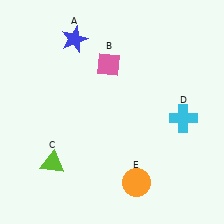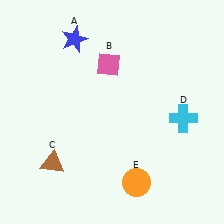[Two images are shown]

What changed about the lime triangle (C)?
In Image 1, C is lime. In Image 2, it changed to brown.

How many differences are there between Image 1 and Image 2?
There is 1 difference between the two images.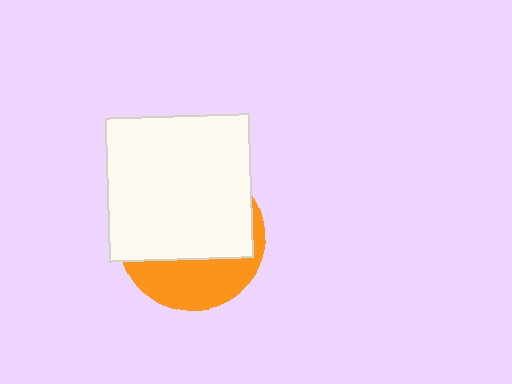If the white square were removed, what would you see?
You would see the complete orange circle.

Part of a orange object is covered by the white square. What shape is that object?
It is a circle.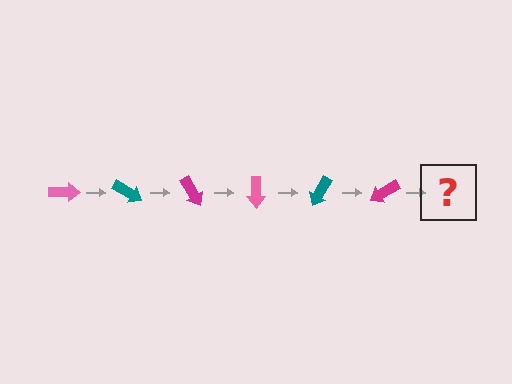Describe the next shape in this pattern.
It should be a pink arrow, rotated 180 degrees from the start.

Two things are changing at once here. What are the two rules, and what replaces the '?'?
The two rules are that it rotates 30 degrees each step and the color cycles through pink, teal, and magenta. The '?' should be a pink arrow, rotated 180 degrees from the start.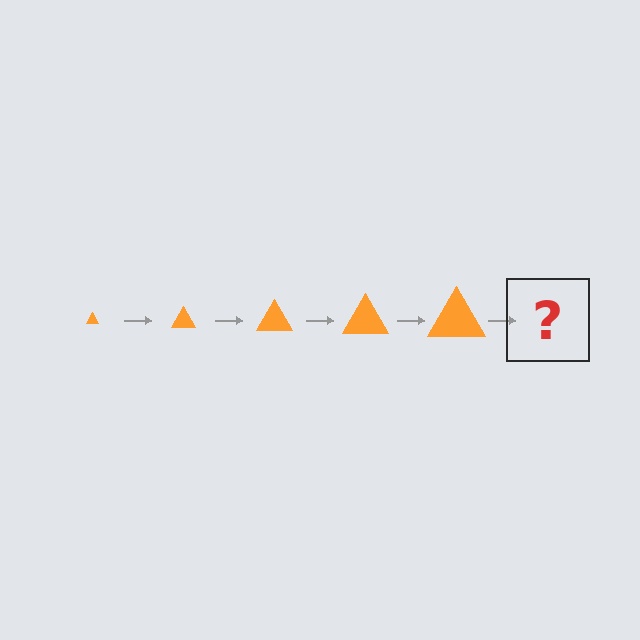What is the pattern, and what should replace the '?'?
The pattern is that the triangle gets progressively larger each step. The '?' should be an orange triangle, larger than the previous one.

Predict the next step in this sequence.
The next step is an orange triangle, larger than the previous one.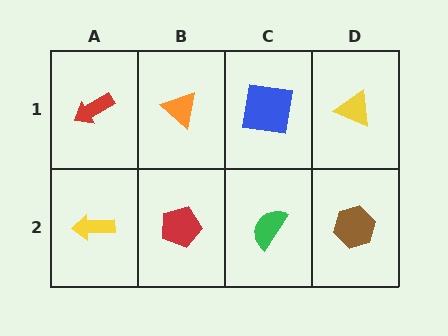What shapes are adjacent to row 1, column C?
A green semicircle (row 2, column C), an orange triangle (row 1, column B), a yellow triangle (row 1, column D).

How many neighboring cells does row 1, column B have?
3.